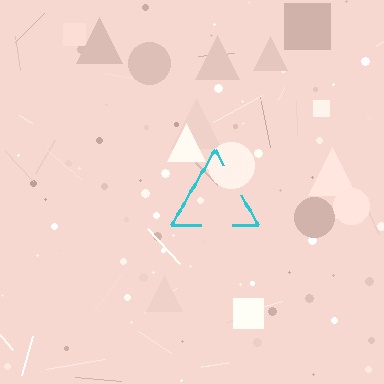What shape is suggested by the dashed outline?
The dashed outline suggests a triangle.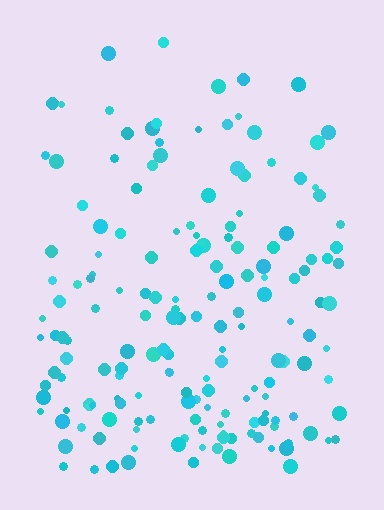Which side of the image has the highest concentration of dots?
The bottom.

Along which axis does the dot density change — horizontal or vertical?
Vertical.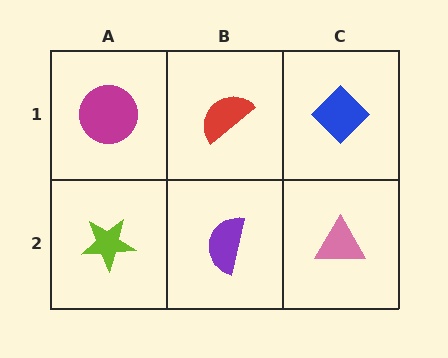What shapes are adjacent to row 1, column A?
A lime star (row 2, column A), a red semicircle (row 1, column B).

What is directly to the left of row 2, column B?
A lime star.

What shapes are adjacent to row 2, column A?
A magenta circle (row 1, column A), a purple semicircle (row 2, column B).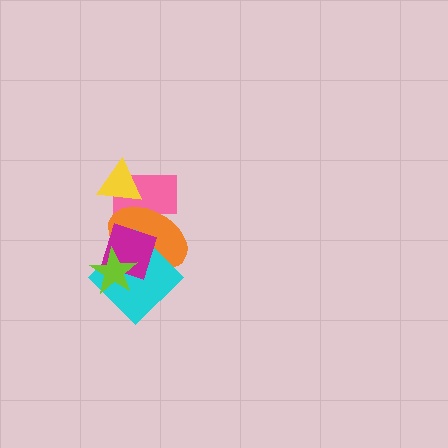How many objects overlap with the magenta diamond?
3 objects overlap with the magenta diamond.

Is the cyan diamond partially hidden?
Yes, it is partially covered by another shape.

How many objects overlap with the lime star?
3 objects overlap with the lime star.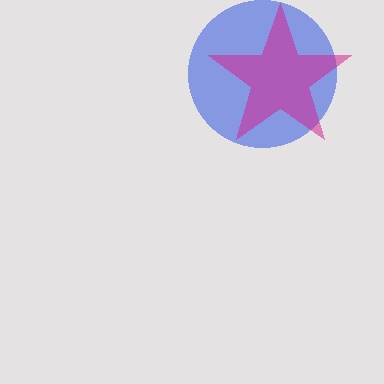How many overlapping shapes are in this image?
There are 2 overlapping shapes in the image.